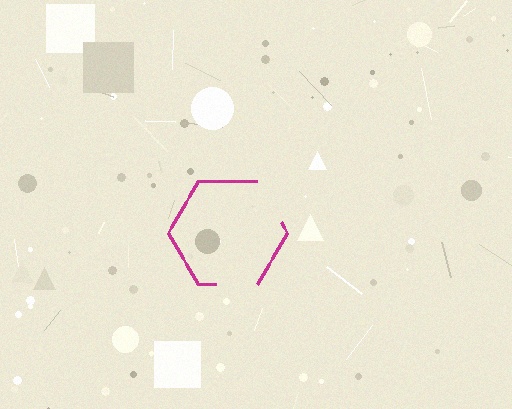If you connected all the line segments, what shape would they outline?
They would outline a hexagon.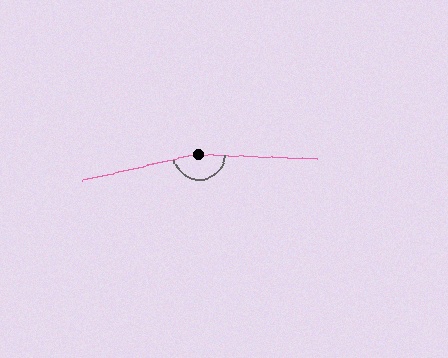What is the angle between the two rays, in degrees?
Approximately 165 degrees.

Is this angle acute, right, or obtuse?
It is obtuse.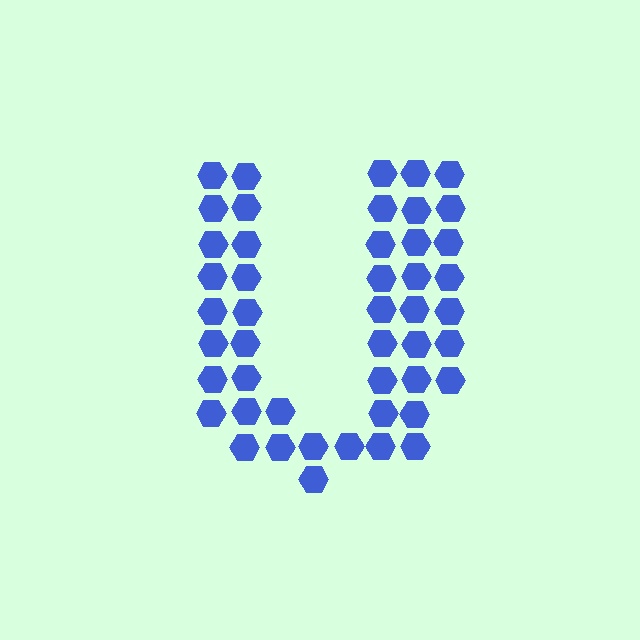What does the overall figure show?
The overall figure shows the letter U.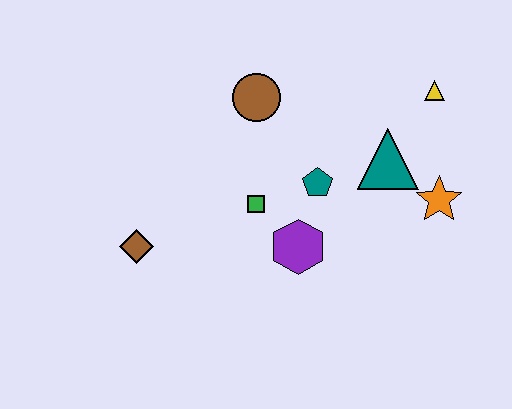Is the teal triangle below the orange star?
No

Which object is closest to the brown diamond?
The green square is closest to the brown diamond.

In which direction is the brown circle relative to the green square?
The brown circle is above the green square.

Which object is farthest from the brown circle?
The orange star is farthest from the brown circle.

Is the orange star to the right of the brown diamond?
Yes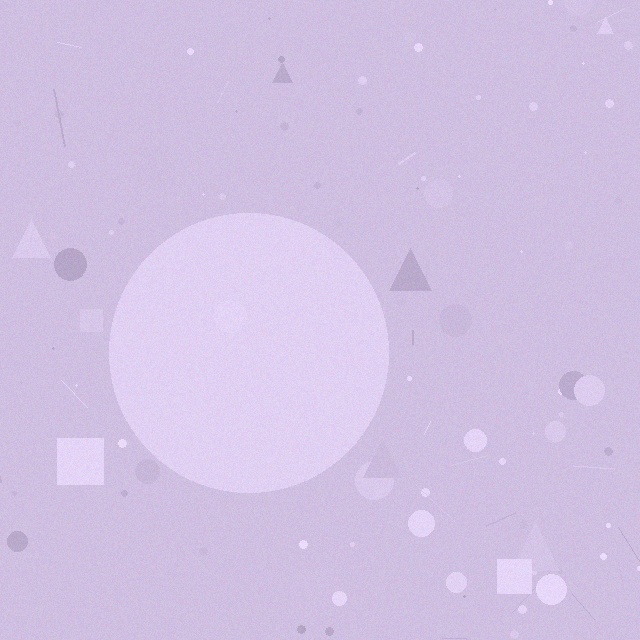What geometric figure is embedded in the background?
A circle is embedded in the background.